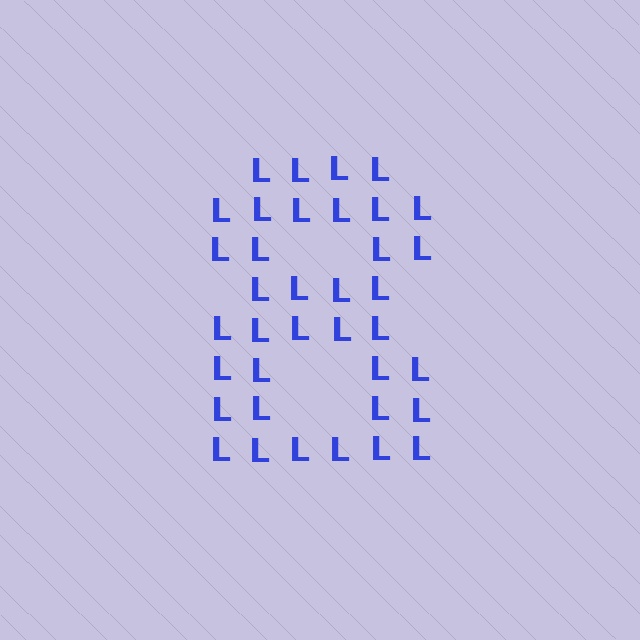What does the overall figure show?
The overall figure shows the digit 8.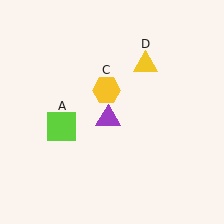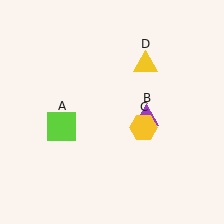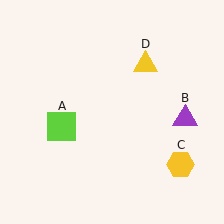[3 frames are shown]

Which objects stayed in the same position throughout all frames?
Lime square (object A) and yellow triangle (object D) remained stationary.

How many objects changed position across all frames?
2 objects changed position: purple triangle (object B), yellow hexagon (object C).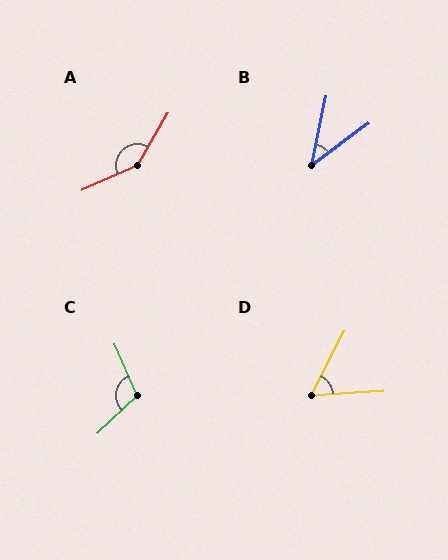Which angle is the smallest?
B, at approximately 42 degrees.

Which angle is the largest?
A, at approximately 144 degrees.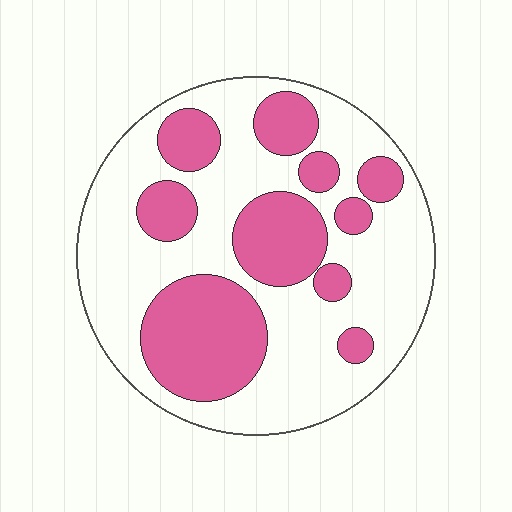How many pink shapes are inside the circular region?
10.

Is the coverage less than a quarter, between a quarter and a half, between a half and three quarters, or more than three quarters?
Between a quarter and a half.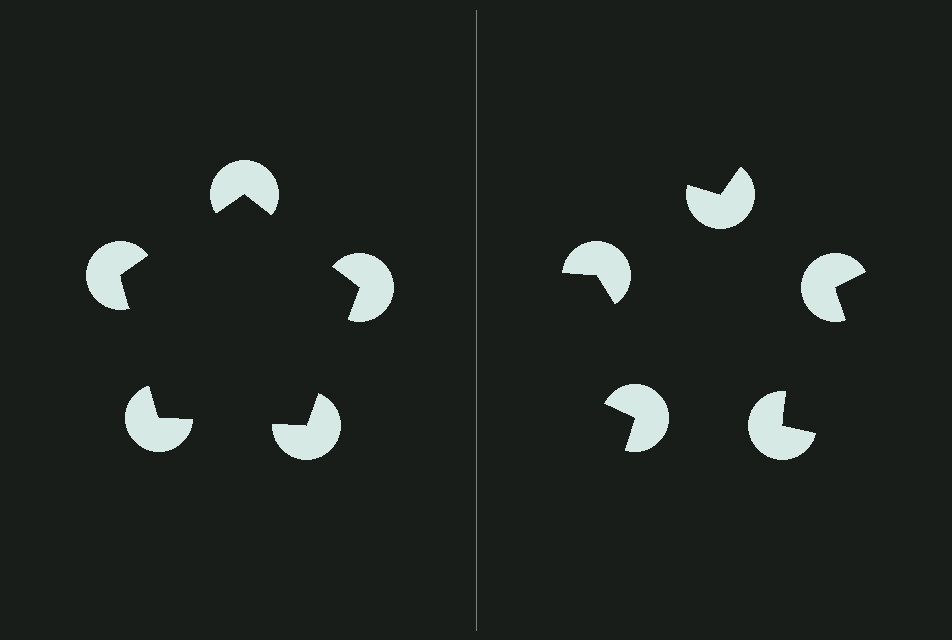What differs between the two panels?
The pac-man discs are positioned identically on both sides; only the wedge orientations differ. On the left they align to a pentagon; on the right they are misaligned.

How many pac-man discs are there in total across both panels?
10 — 5 on each side.